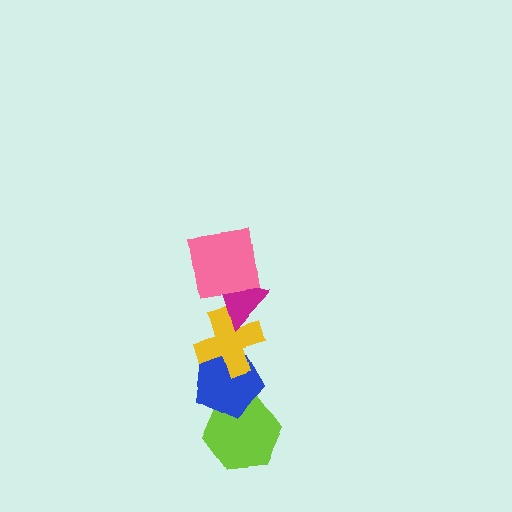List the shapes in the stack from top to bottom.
From top to bottom: the pink square, the magenta triangle, the yellow cross, the blue pentagon, the lime hexagon.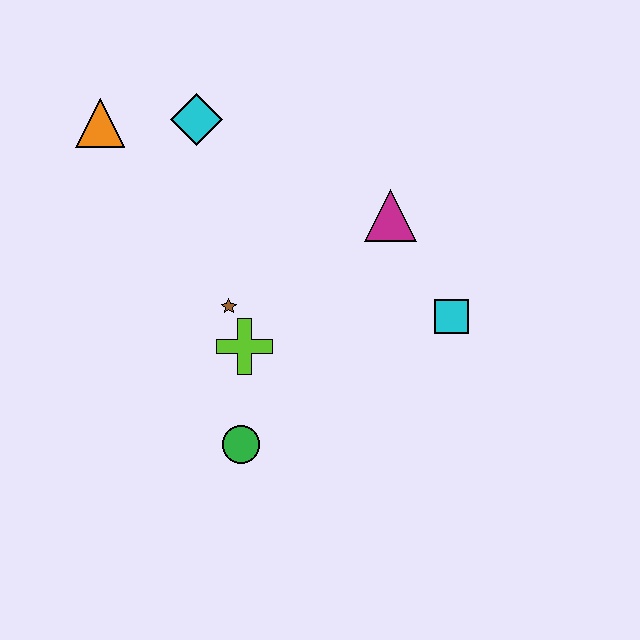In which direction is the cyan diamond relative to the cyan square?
The cyan diamond is to the left of the cyan square.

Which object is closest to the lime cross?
The brown star is closest to the lime cross.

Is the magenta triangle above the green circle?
Yes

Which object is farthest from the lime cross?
The orange triangle is farthest from the lime cross.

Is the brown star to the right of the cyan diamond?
Yes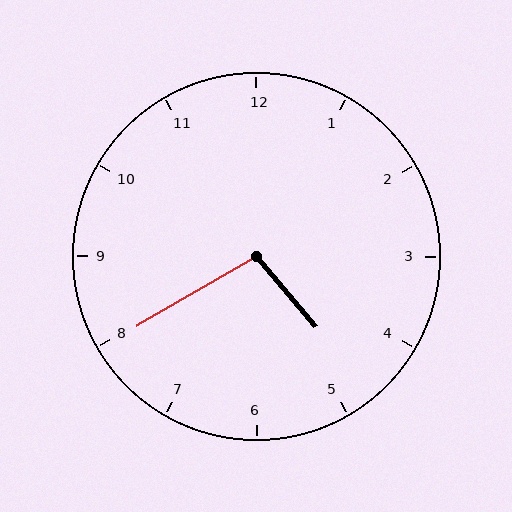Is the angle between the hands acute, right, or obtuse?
It is obtuse.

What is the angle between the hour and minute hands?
Approximately 100 degrees.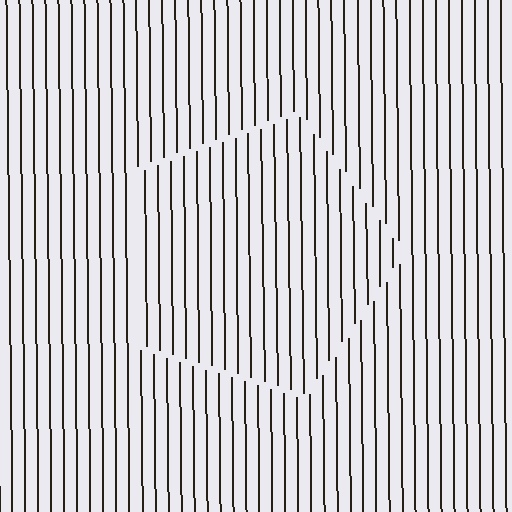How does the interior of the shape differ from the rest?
The interior of the shape contains the same grating, shifted by half a period — the contour is defined by the phase discontinuity where line-ends from the inner and outer gratings abut.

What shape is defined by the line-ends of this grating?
An illusory pentagon. The interior of the shape contains the same grating, shifted by half a period — the contour is defined by the phase discontinuity where line-ends from the inner and outer gratings abut.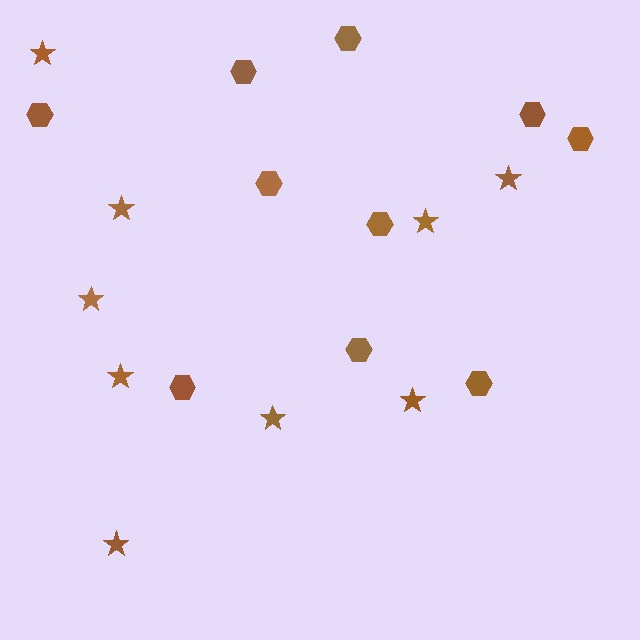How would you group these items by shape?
There are 2 groups: one group of stars (9) and one group of hexagons (10).